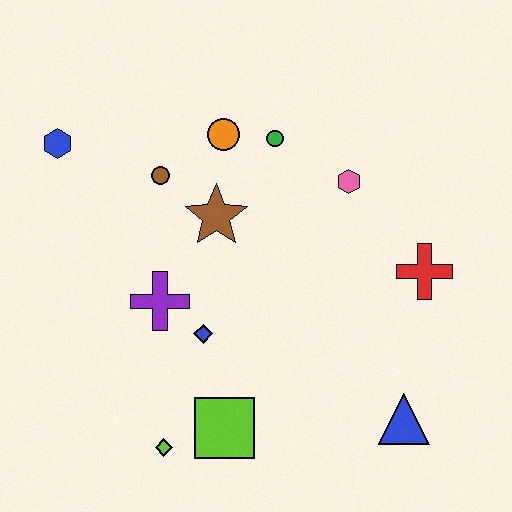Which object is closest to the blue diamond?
The purple cross is closest to the blue diamond.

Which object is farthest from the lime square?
The blue hexagon is farthest from the lime square.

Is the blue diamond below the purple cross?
Yes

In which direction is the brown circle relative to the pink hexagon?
The brown circle is to the left of the pink hexagon.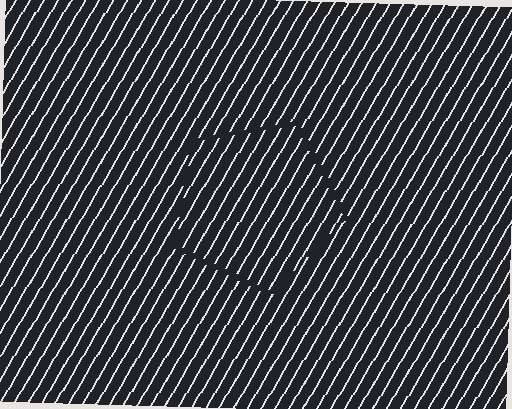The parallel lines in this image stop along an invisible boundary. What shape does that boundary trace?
An illusory pentagon. The interior of the shape contains the same grating, shifted by half a period — the contour is defined by the phase discontinuity where line-ends from the inner and outer gratings abut.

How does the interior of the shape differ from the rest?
The interior of the shape contains the same grating, shifted by half a period — the contour is defined by the phase discontinuity where line-ends from the inner and outer gratings abut.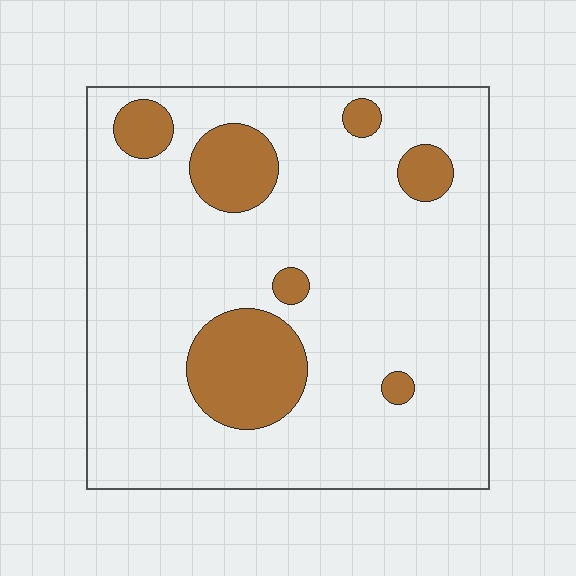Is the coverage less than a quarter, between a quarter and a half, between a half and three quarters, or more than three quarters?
Less than a quarter.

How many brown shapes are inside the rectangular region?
7.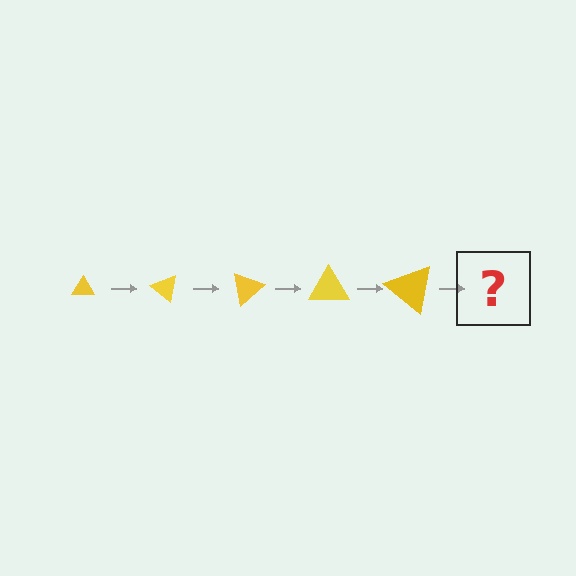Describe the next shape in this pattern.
It should be a triangle, larger than the previous one and rotated 200 degrees from the start.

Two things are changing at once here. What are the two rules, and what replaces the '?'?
The two rules are that the triangle grows larger each step and it rotates 40 degrees each step. The '?' should be a triangle, larger than the previous one and rotated 200 degrees from the start.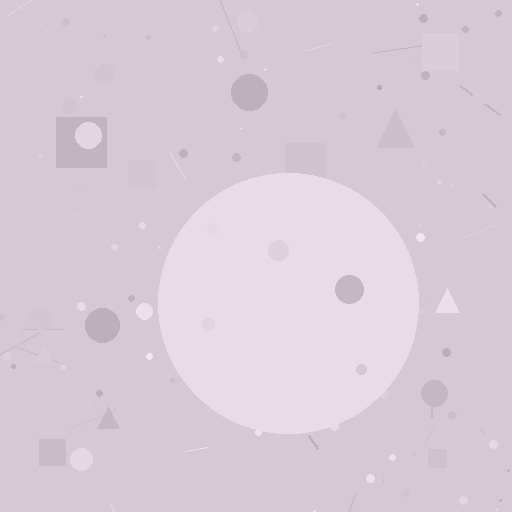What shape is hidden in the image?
A circle is hidden in the image.